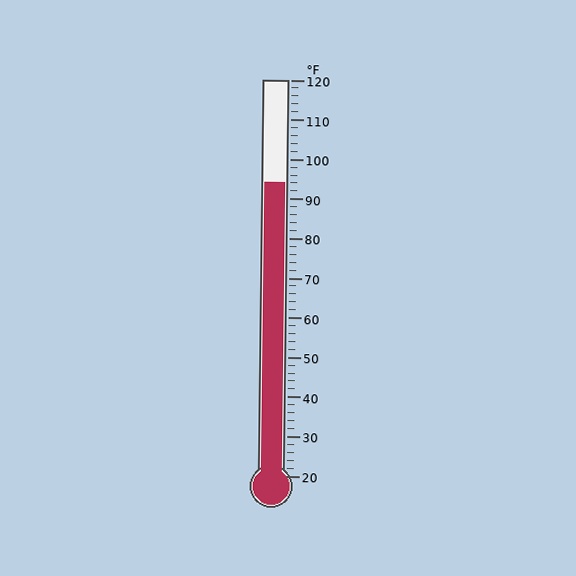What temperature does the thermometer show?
The thermometer shows approximately 94°F.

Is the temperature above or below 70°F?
The temperature is above 70°F.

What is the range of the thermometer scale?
The thermometer scale ranges from 20°F to 120°F.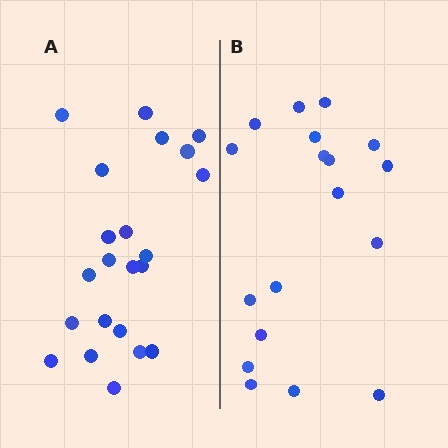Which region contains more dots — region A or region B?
Region A (the left region) has more dots.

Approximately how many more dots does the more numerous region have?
Region A has about 4 more dots than region B.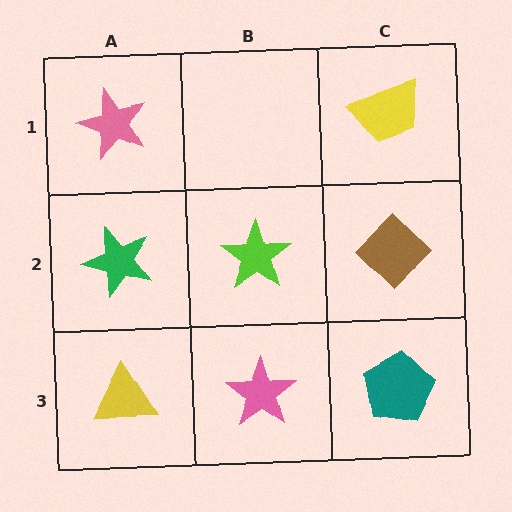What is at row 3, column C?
A teal pentagon.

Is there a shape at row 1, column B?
No, that cell is empty.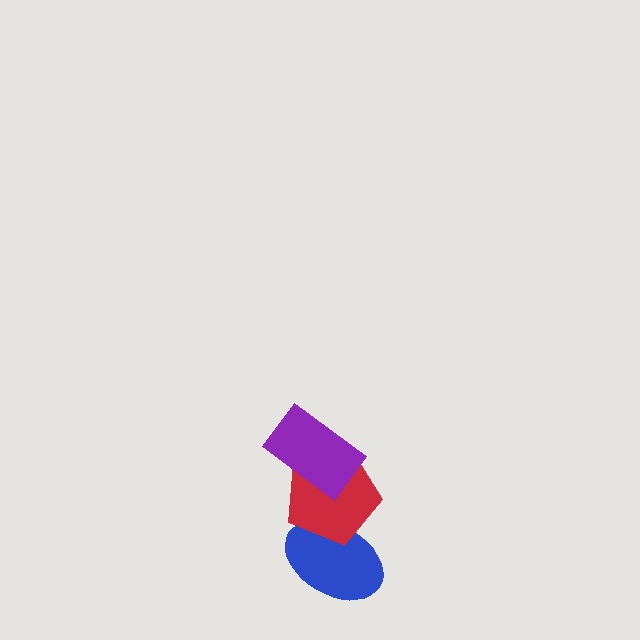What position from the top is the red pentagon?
The red pentagon is 2nd from the top.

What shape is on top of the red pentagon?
The purple rectangle is on top of the red pentagon.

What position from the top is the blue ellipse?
The blue ellipse is 3rd from the top.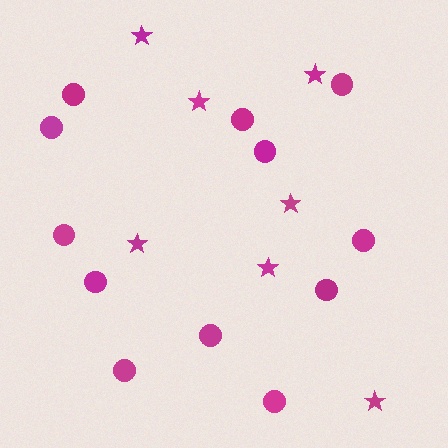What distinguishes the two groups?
There are 2 groups: one group of circles (12) and one group of stars (7).